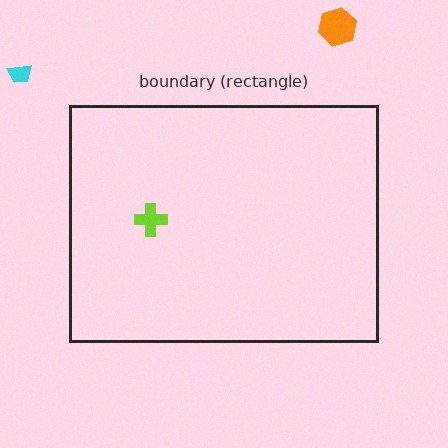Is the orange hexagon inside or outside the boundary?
Outside.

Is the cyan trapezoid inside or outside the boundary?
Outside.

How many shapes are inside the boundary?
1 inside, 2 outside.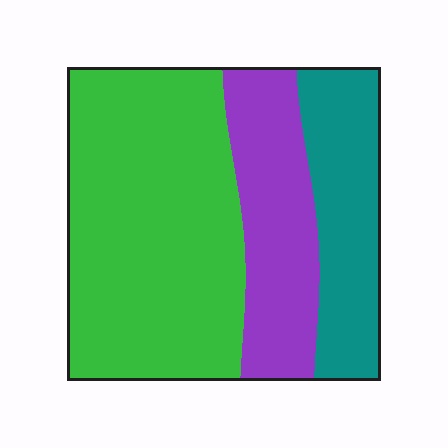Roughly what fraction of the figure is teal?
Teal takes up about one fifth (1/5) of the figure.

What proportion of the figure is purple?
Purple takes up less than a quarter of the figure.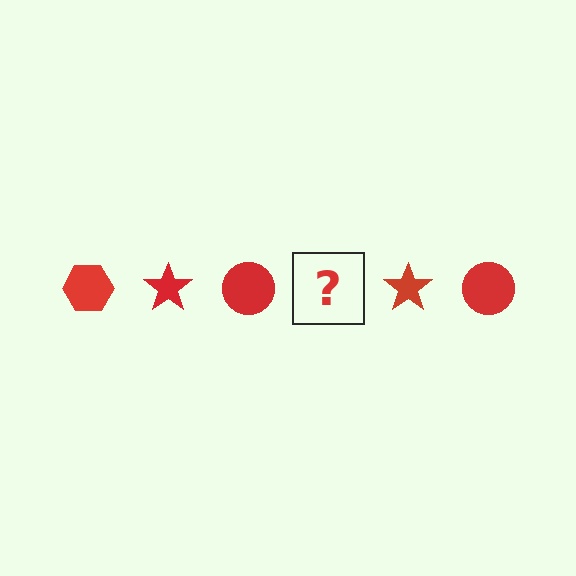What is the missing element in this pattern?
The missing element is a red hexagon.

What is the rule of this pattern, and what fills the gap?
The rule is that the pattern cycles through hexagon, star, circle shapes in red. The gap should be filled with a red hexagon.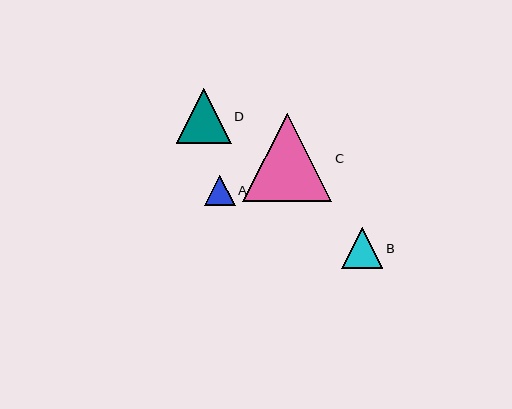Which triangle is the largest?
Triangle C is the largest with a size of approximately 89 pixels.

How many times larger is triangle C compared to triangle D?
Triangle C is approximately 1.6 times the size of triangle D.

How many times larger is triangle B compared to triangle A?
Triangle B is approximately 1.3 times the size of triangle A.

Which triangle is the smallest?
Triangle A is the smallest with a size of approximately 31 pixels.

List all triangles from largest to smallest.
From largest to smallest: C, D, B, A.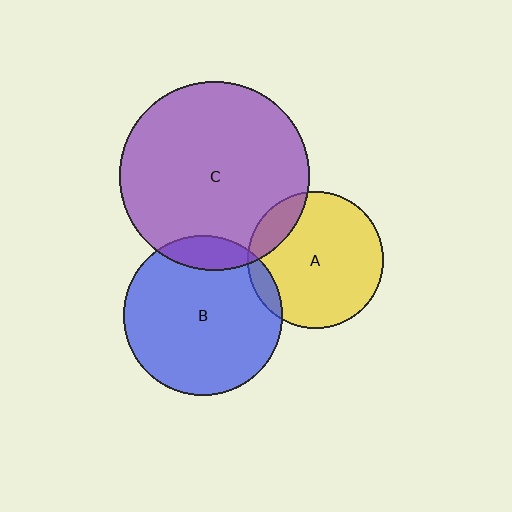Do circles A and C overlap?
Yes.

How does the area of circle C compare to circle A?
Approximately 1.9 times.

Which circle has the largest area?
Circle C (purple).